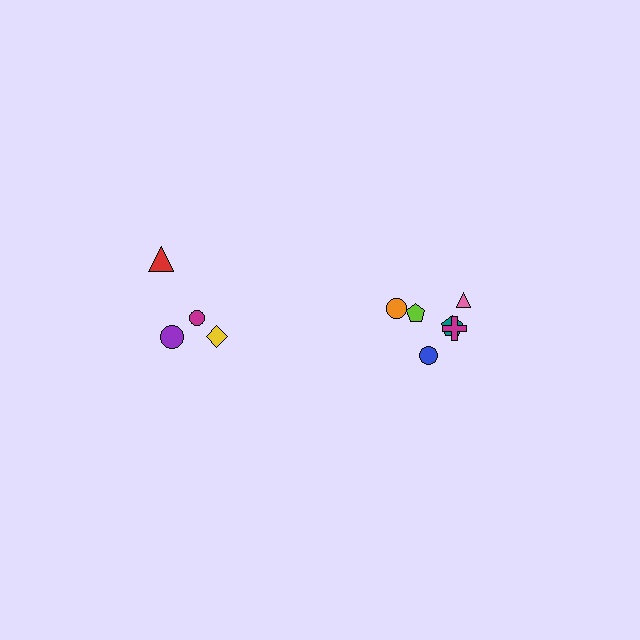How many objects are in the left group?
There are 4 objects.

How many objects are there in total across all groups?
There are 10 objects.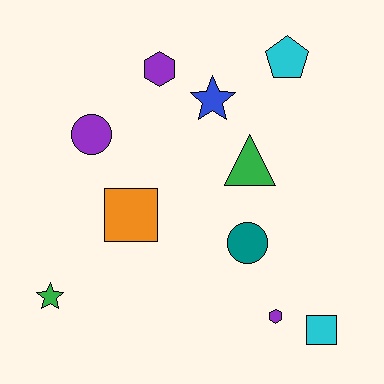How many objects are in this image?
There are 10 objects.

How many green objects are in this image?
There are 2 green objects.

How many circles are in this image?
There are 2 circles.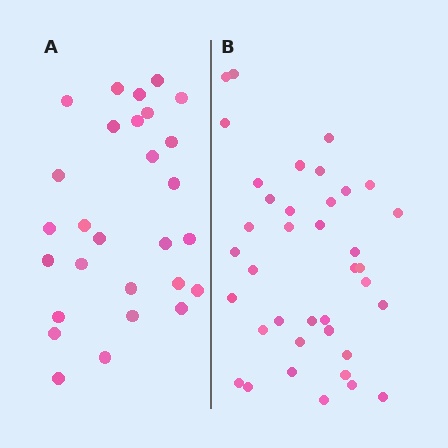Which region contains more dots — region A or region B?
Region B (the right region) has more dots.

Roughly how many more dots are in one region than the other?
Region B has roughly 10 or so more dots than region A.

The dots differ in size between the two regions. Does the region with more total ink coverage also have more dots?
No. Region A has more total ink coverage because its dots are larger, but region B actually contains more individual dots. Total area can be misleading — the number of items is what matters here.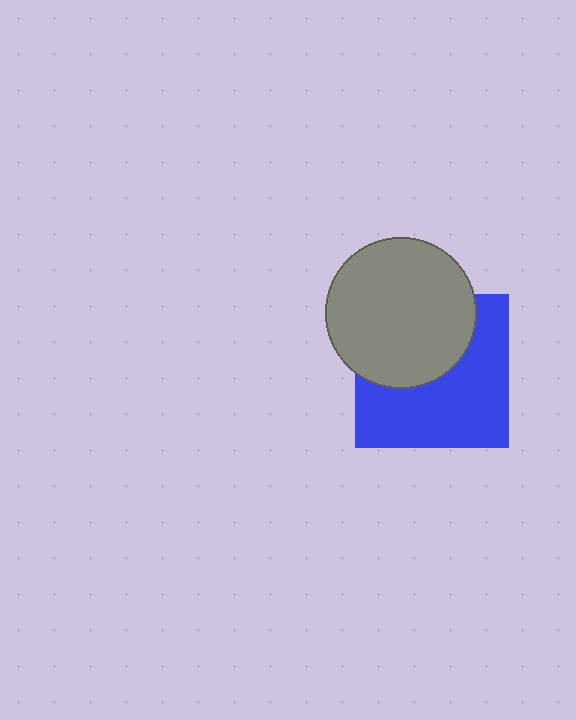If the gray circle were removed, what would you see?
You would see the complete blue square.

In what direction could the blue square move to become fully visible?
The blue square could move down. That would shift it out from behind the gray circle entirely.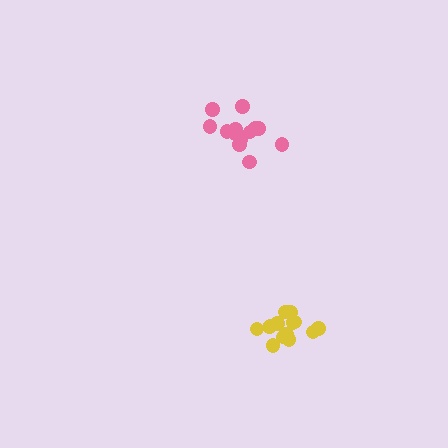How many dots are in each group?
Group 1: 14 dots, Group 2: 13 dots (27 total).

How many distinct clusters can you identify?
There are 2 distinct clusters.